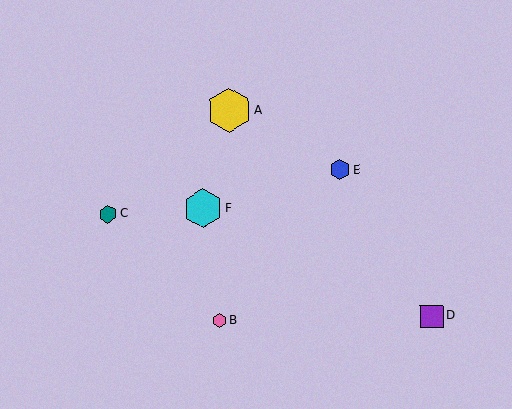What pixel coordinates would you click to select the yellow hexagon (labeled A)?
Click at (229, 110) to select the yellow hexagon A.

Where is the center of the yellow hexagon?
The center of the yellow hexagon is at (229, 110).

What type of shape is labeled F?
Shape F is a cyan hexagon.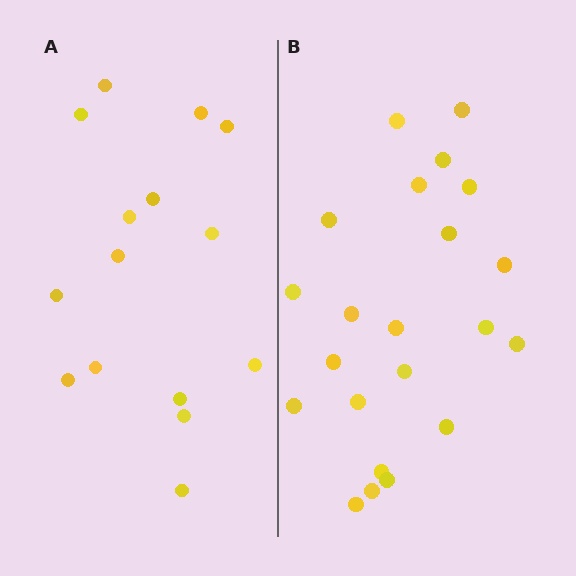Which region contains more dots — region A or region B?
Region B (the right region) has more dots.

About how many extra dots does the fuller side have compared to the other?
Region B has roughly 8 or so more dots than region A.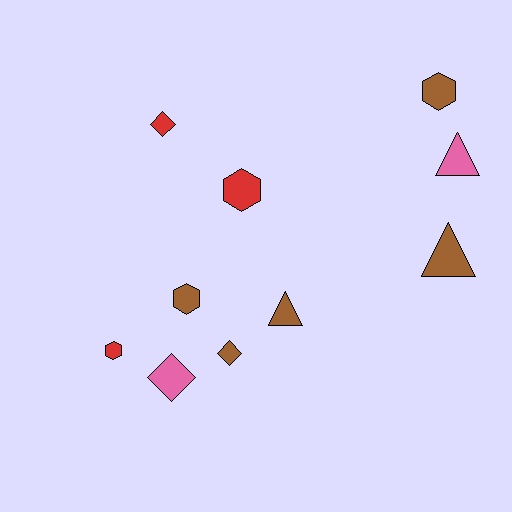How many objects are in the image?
There are 10 objects.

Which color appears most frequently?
Brown, with 5 objects.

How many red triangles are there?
There are no red triangles.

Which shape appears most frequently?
Hexagon, with 4 objects.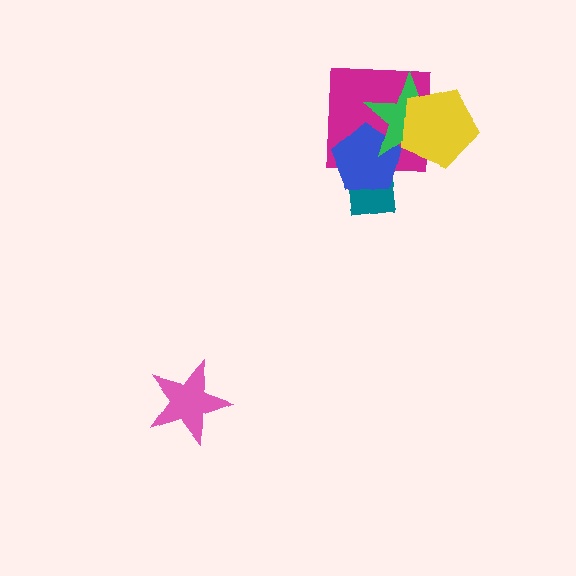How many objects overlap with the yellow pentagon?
2 objects overlap with the yellow pentagon.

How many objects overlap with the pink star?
0 objects overlap with the pink star.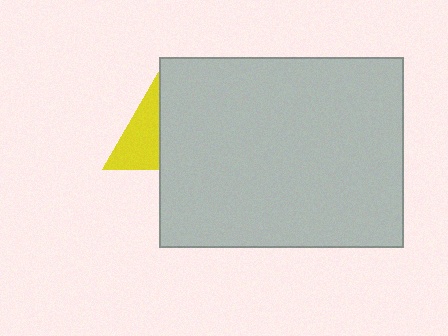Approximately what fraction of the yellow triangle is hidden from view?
Roughly 60% of the yellow triangle is hidden behind the light gray rectangle.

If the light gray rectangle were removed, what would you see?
You would see the complete yellow triangle.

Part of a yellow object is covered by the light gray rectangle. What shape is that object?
It is a triangle.